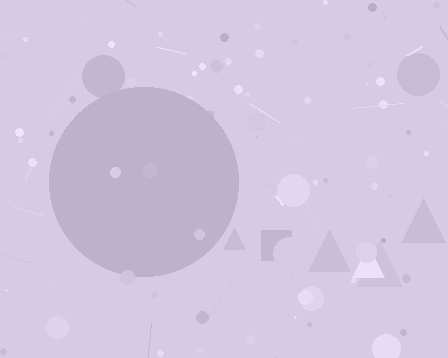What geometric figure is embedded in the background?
A circle is embedded in the background.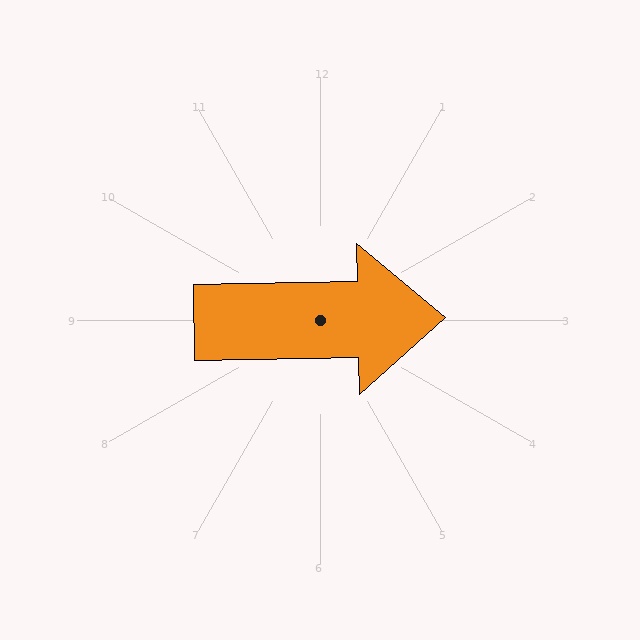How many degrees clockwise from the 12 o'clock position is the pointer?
Approximately 89 degrees.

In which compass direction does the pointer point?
East.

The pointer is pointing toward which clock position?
Roughly 3 o'clock.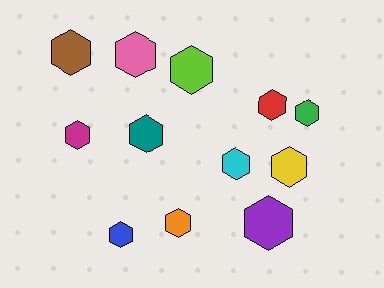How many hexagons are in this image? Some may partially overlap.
There are 12 hexagons.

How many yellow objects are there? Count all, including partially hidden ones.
There is 1 yellow object.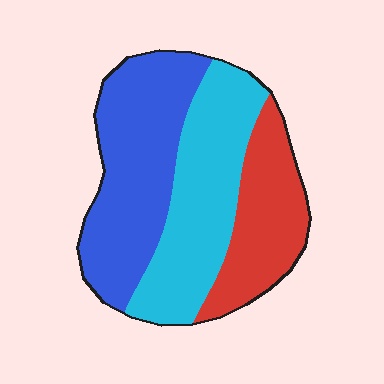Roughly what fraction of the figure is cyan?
Cyan takes up between a quarter and a half of the figure.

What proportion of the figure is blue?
Blue takes up between a third and a half of the figure.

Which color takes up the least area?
Red, at roughly 25%.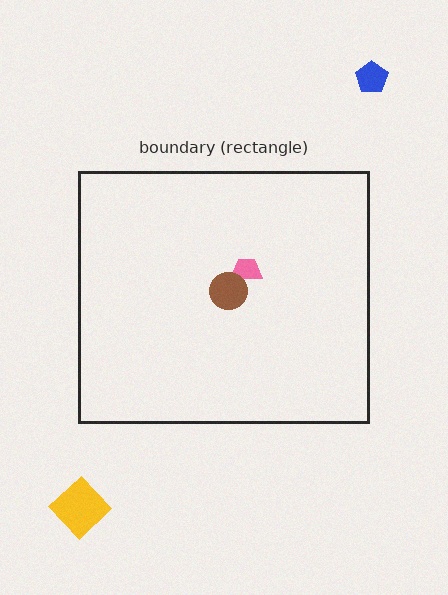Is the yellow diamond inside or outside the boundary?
Outside.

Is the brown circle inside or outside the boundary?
Inside.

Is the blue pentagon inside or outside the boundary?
Outside.